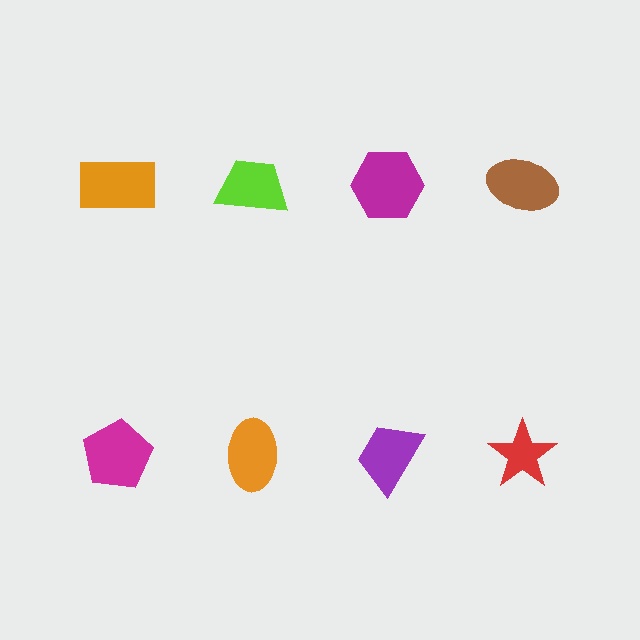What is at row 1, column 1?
An orange rectangle.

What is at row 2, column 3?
A purple trapezoid.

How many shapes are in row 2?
4 shapes.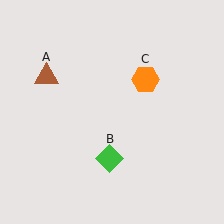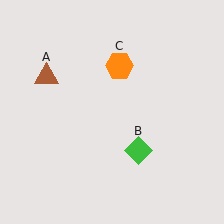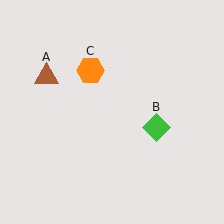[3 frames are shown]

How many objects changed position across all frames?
2 objects changed position: green diamond (object B), orange hexagon (object C).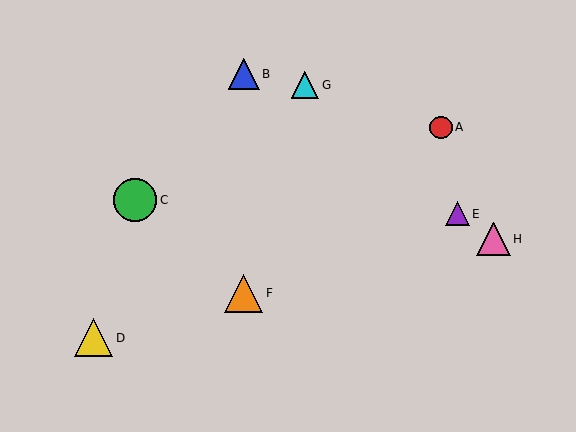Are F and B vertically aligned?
Yes, both are at x≈244.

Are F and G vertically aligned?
No, F is at x≈244 and G is at x≈305.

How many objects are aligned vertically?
2 objects (B, F) are aligned vertically.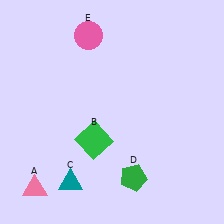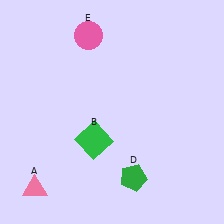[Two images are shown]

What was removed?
The teal triangle (C) was removed in Image 2.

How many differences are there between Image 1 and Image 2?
There is 1 difference between the two images.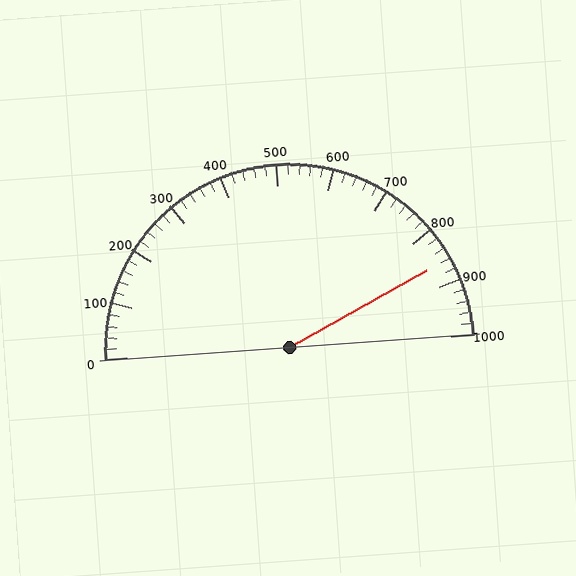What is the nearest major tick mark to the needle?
The nearest major tick mark is 900.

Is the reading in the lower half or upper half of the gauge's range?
The reading is in the upper half of the range (0 to 1000).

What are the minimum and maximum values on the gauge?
The gauge ranges from 0 to 1000.